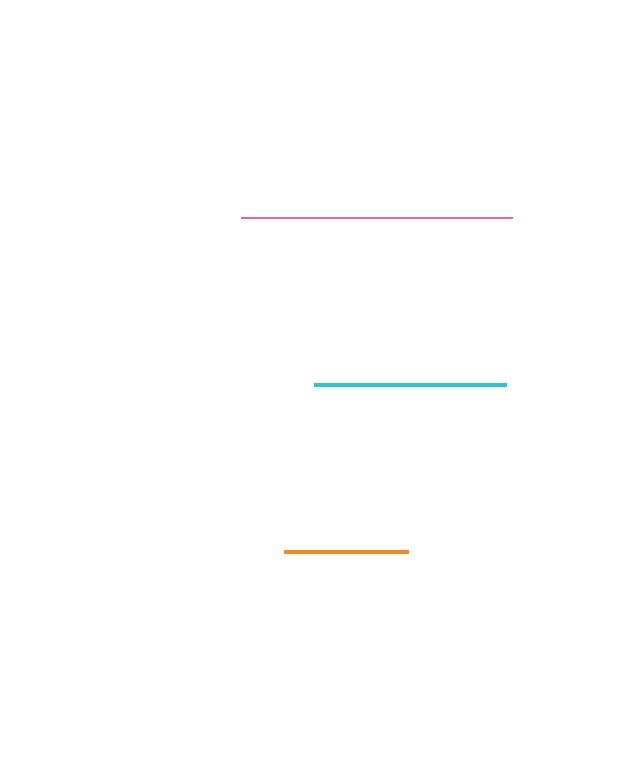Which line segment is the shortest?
The orange line is the shortest at approximately 124 pixels.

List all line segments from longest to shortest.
From longest to shortest: pink, cyan, orange.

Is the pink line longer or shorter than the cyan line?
The pink line is longer than the cyan line.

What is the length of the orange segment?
The orange segment is approximately 124 pixels long.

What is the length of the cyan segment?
The cyan segment is approximately 192 pixels long.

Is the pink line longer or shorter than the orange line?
The pink line is longer than the orange line.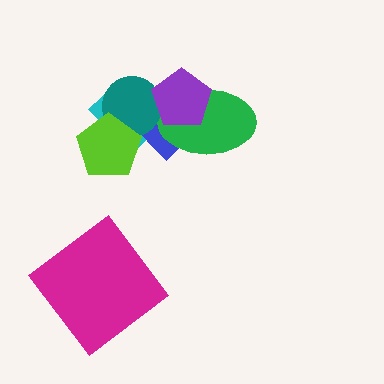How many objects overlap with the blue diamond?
5 objects overlap with the blue diamond.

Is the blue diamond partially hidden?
Yes, it is partially covered by another shape.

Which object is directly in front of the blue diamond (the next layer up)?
The green ellipse is directly in front of the blue diamond.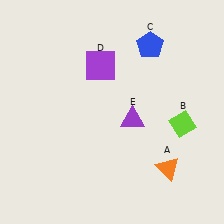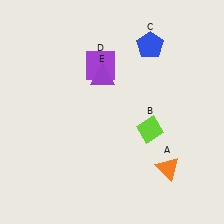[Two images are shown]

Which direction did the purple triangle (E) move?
The purple triangle (E) moved up.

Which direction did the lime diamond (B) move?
The lime diamond (B) moved left.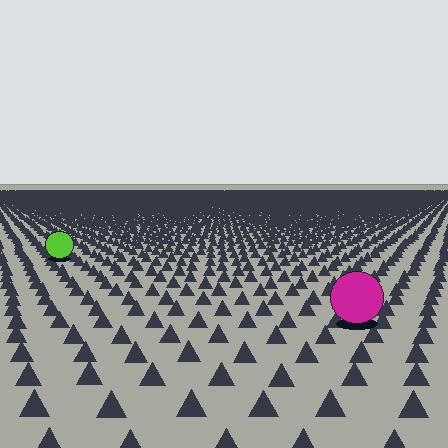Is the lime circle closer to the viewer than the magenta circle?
No. The magenta circle is closer — you can tell from the texture gradient: the ground texture is coarser near it.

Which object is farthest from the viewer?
The lime circle is farthest from the viewer. It appears smaller and the ground texture around it is denser.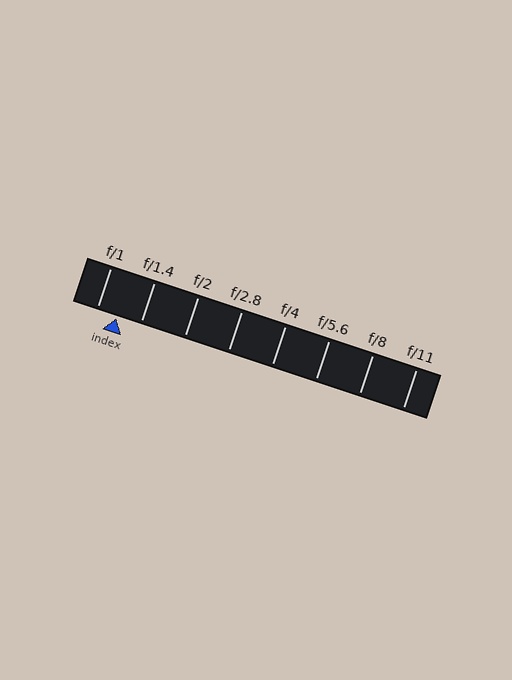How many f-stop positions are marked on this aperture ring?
There are 8 f-stop positions marked.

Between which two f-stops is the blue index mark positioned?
The index mark is between f/1 and f/1.4.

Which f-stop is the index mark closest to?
The index mark is closest to f/1.